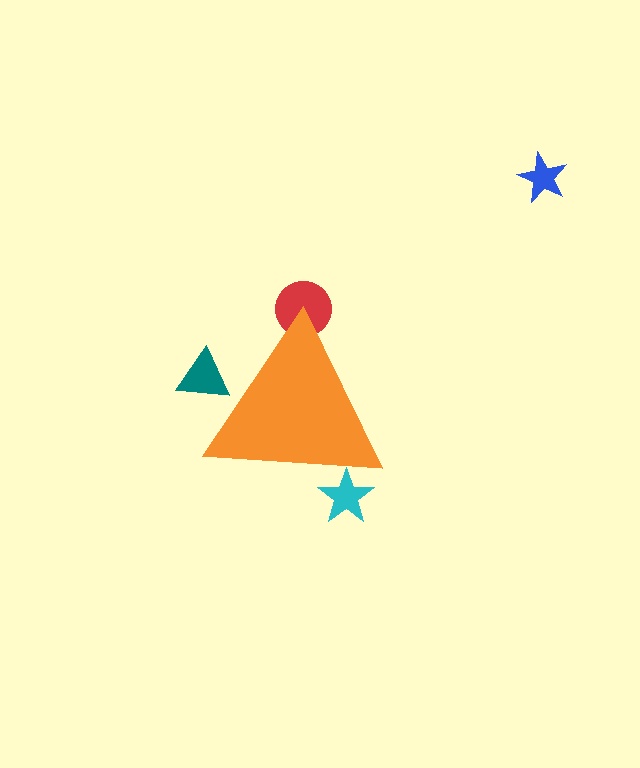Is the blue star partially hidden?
No, the blue star is fully visible.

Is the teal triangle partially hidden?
Yes, the teal triangle is partially hidden behind the orange triangle.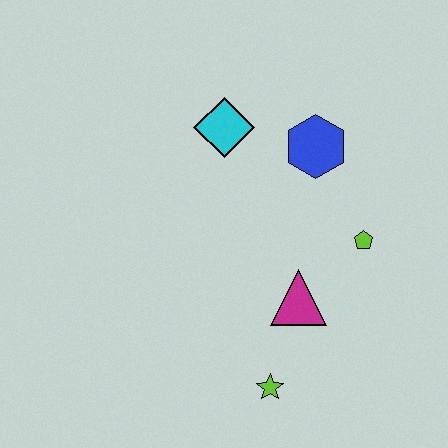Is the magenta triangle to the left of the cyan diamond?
No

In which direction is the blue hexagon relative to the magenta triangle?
The blue hexagon is above the magenta triangle.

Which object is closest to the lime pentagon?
The magenta triangle is closest to the lime pentagon.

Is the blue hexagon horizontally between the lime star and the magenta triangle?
No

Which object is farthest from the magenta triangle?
The cyan diamond is farthest from the magenta triangle.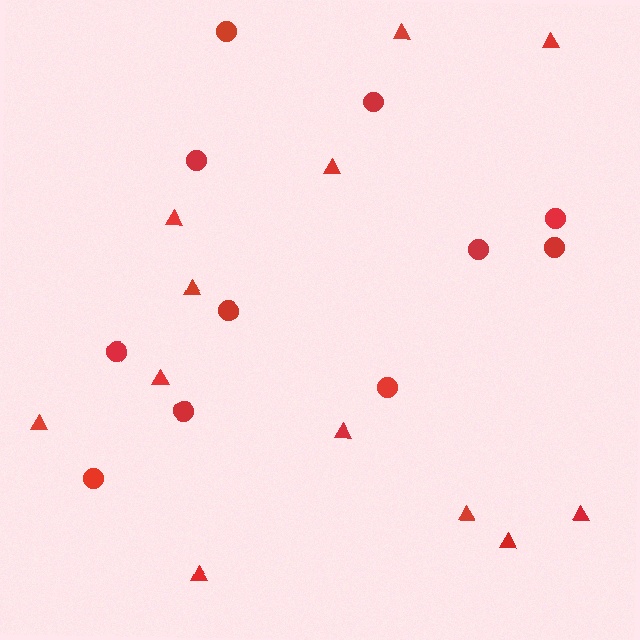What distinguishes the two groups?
There are 2 groups: one group of circles (11) and one group of triangles (12).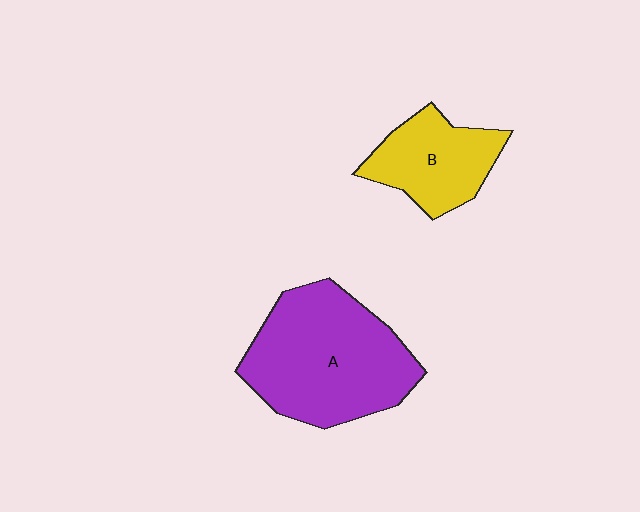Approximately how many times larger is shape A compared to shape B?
Approximately 1.9 times.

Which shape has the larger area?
Shape A (purple).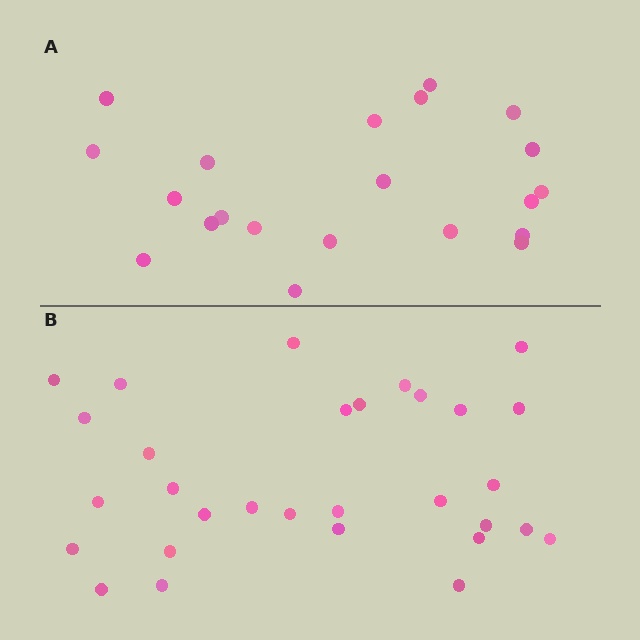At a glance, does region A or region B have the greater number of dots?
Region B (the bottom region) has more dots.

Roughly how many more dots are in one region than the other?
Region B has roughly 8 or so more dots than region A.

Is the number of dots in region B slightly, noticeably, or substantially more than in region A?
Region B has noticeably more, but not dramatically so. The ratio is roughly 1.4 to 1.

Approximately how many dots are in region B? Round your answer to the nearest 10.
About 30 dots.